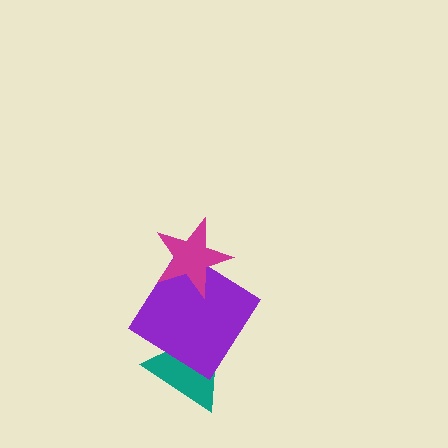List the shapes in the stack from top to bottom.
From top to bottom: the magenta star, the purple diamond, the teal triangle.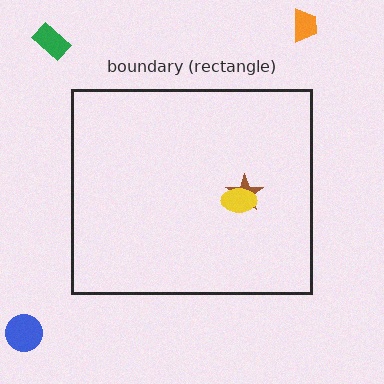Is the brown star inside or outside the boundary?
Inside.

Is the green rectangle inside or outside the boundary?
Outside.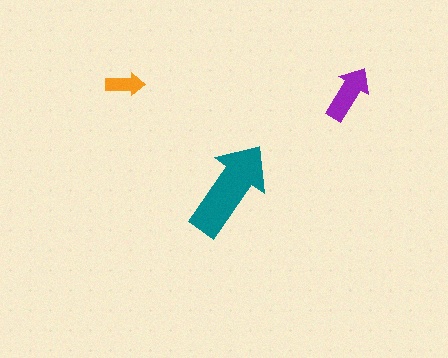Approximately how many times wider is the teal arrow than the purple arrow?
About 2 times wider.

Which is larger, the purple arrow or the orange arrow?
The purple one.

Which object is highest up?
The orange arrow is topmost.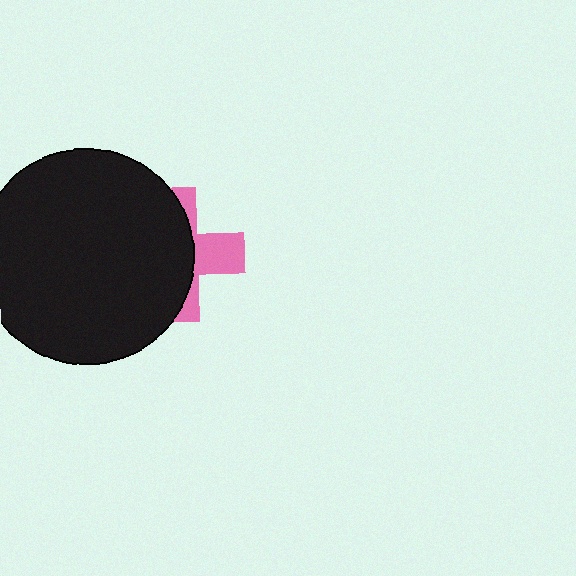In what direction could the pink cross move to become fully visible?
The pink cross could move right. That would shift it out from behind the black circle entirely.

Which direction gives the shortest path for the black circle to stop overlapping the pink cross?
Moving left gives the shortest separation.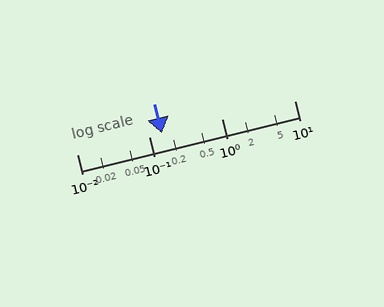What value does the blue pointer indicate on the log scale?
The pointer indicates approximately 0.15.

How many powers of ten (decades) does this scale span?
The scale spans 3 decades, from 0.01 to 10.